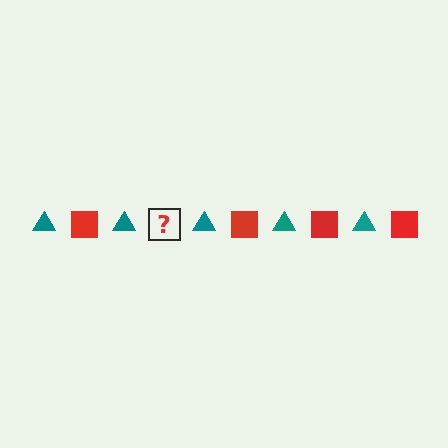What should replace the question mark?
The question mark should be replaced with a red square.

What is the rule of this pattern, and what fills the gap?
The rule is that the pattern alternates between teal triangle and red square. The gap should be filled with a red square.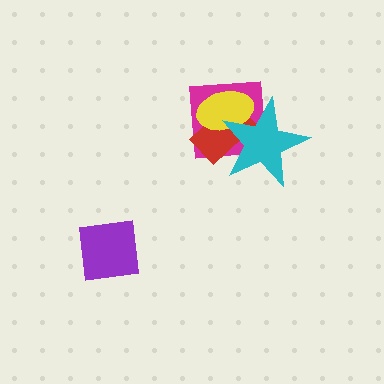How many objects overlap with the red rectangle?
3 objects overlap with the red rectangle.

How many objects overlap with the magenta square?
3 objects overlap with the magenta square.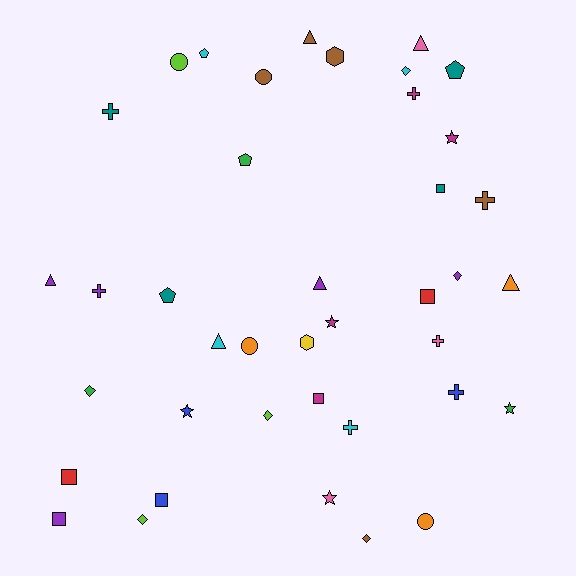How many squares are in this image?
There are 6 squares.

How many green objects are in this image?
There are 3 green objects.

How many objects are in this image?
There are 40 objects.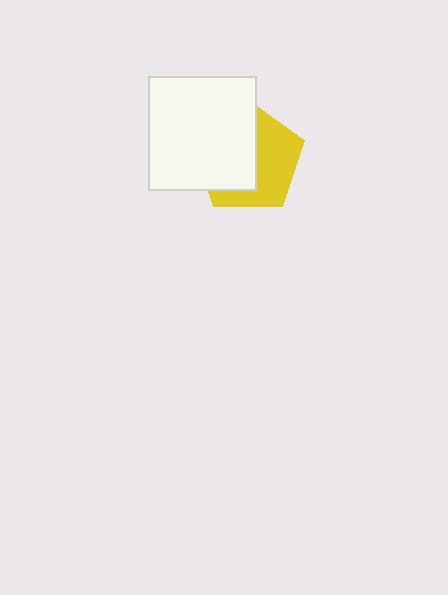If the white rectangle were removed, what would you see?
You would see the complete yellow pentagon.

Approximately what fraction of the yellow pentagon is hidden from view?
Roughly 53% of the yellow pentagon is hidden behind the white rectangle.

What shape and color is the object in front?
The object in front is a white rectangle.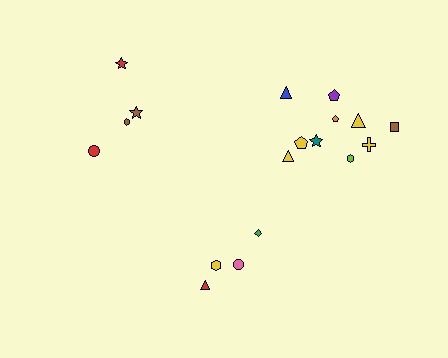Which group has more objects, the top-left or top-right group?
The top-right group.